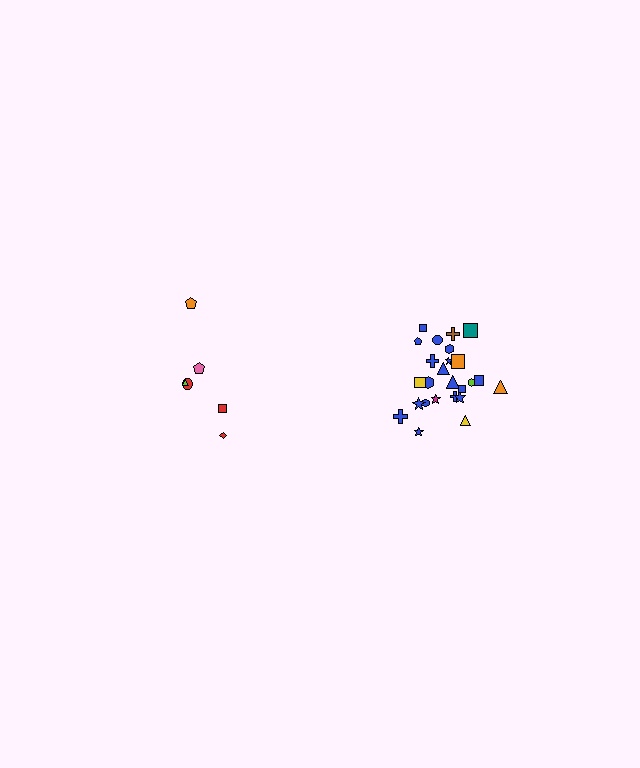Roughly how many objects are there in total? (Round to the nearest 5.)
Roughly 30 objects in total.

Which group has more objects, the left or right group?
The right group.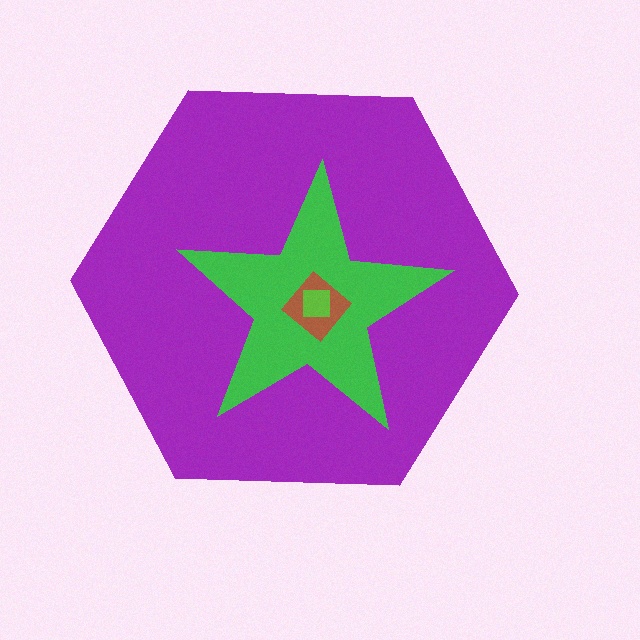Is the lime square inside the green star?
Yes.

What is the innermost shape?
The lime square.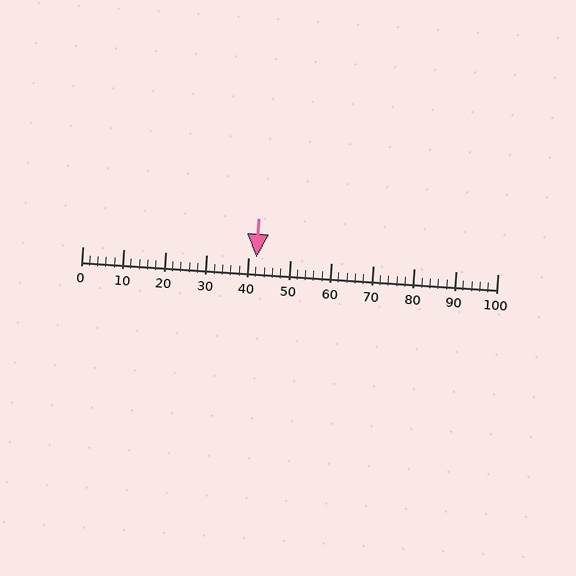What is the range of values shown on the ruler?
The ruler shows values from 0 to 100.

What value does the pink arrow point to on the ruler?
The pink arrow points to approximately 42.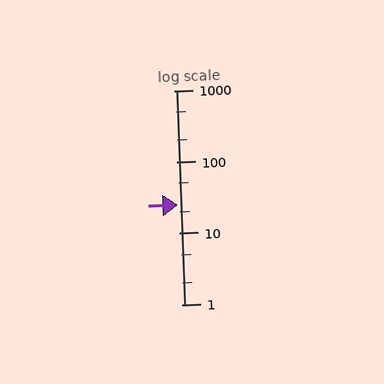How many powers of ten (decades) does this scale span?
The scale spans 3 decades, from 1 to 1000.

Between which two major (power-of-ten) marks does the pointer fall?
The pointer is between 10 and 100.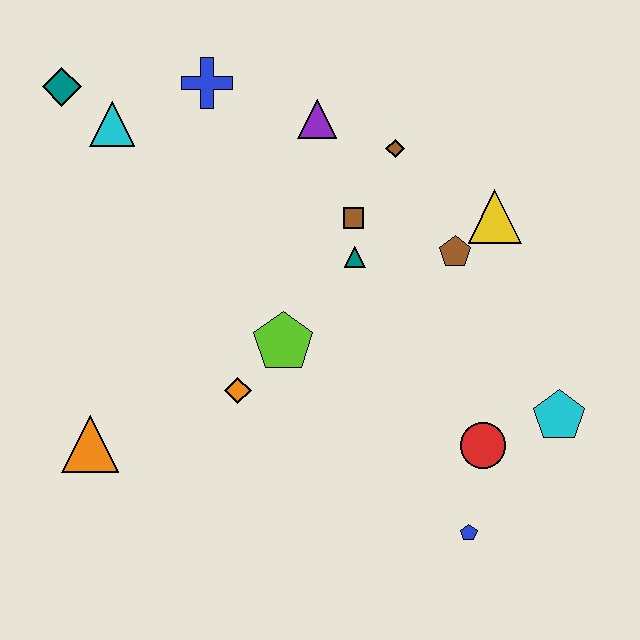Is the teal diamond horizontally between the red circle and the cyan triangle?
No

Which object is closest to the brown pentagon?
The yellow triangle is closest to the brown pentagon.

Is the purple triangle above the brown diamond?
Yes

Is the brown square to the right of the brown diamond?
No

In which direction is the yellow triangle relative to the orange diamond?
The yellow triangle is to the right of the orange diamond.